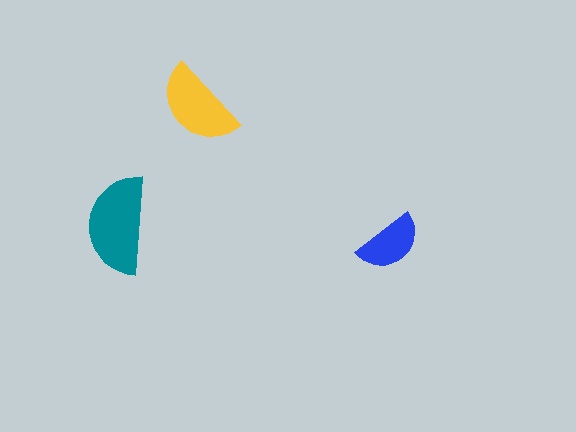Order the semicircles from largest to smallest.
the teal one, the yellow one, the blue one.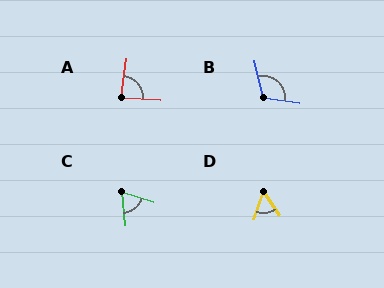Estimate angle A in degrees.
Approximately 85 degrees.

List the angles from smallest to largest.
D (53°), C (68°), A (85°), B (112°).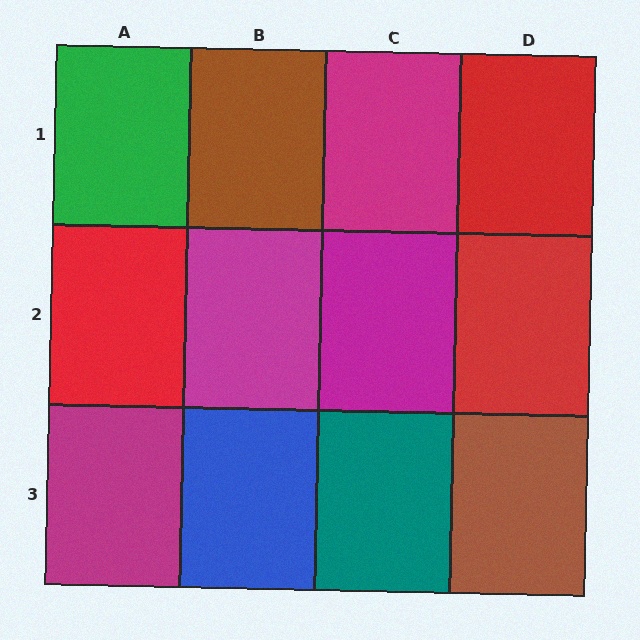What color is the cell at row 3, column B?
Blue.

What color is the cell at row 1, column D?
Red.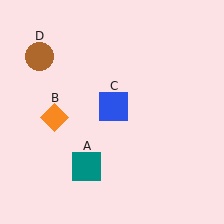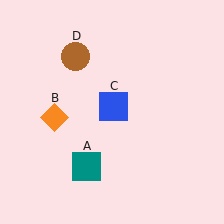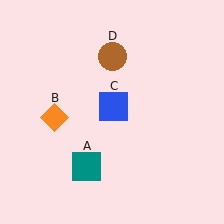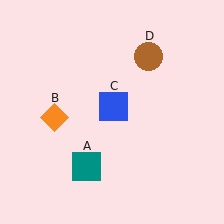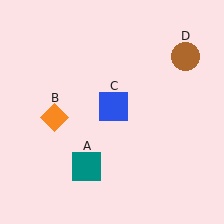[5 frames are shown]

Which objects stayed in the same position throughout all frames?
Teal square (object A) and orange diamond (object B) and blue square (object C) remained stationary.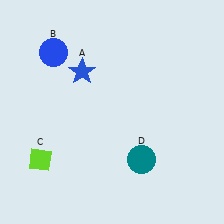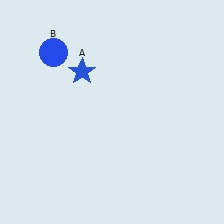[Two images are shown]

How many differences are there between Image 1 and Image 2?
There are 2 differences between the two images.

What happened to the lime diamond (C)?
The lime diamond (C) was removed in Image 2. It was in the bottom-left area of Image 1.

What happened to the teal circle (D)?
The teal circle (D) was removed in Image 2. It was in the bottom-right area of Image 1.